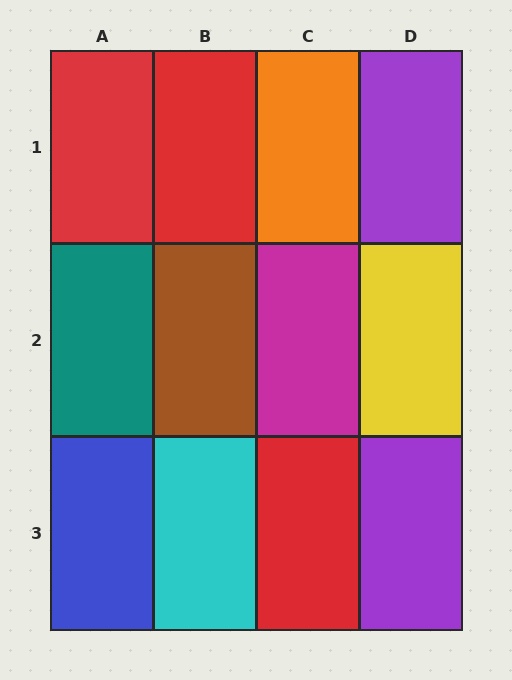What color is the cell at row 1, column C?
Orange.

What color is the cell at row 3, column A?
Blue.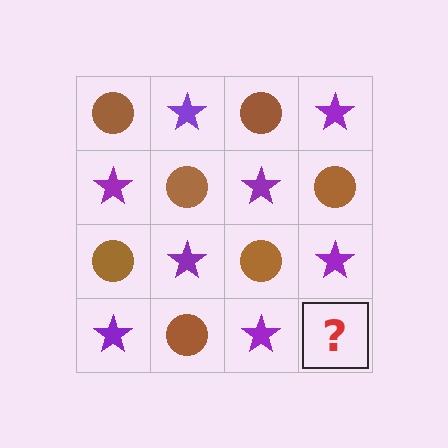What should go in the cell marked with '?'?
The missing cell should contain a brown circle.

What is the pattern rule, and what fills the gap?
The rule is that it alternates brown circle and purple star in a checkerboard pattern. The gap should be filled with a brown circle.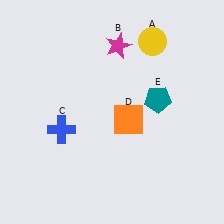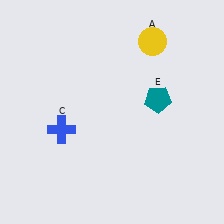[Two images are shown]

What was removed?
The orange square (D), the magenta star (B) were removed in Image 2.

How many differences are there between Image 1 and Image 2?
There are 2 differences between the two images.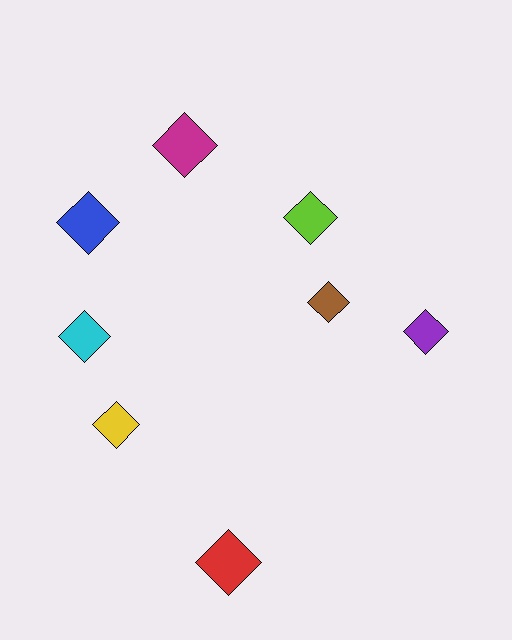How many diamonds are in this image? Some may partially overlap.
There are 8 diamonds.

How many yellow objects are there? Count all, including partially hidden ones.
There is 1 yellow object.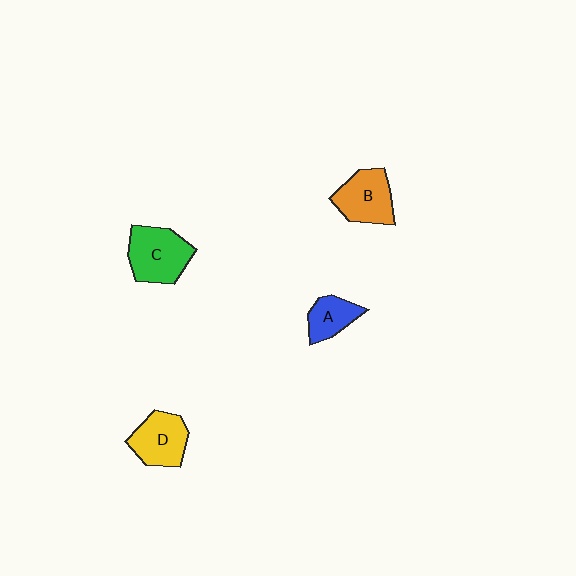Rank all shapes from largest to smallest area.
From largest to smallest: C (green), B (orange), D (yellow), A (blue).